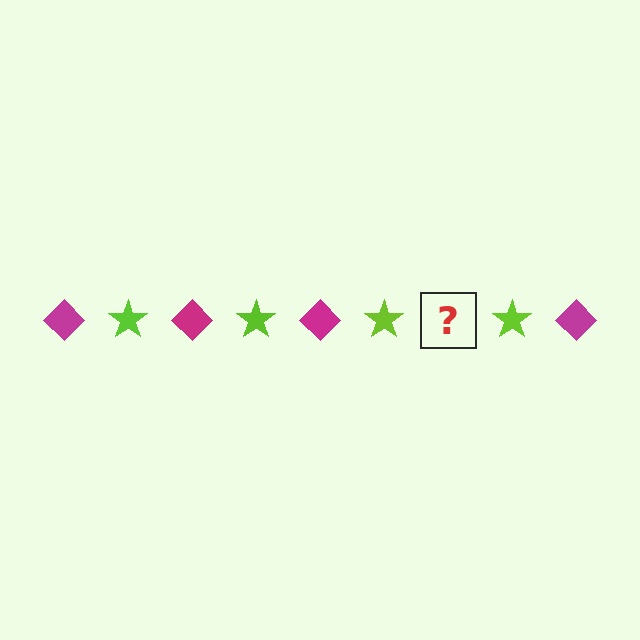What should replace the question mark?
The question mark should be replaced with a magenta diamond.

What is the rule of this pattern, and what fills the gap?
The rule is that the pattern alternates between magenta diamond and lime star. The gap should be filled with a magenta diamond.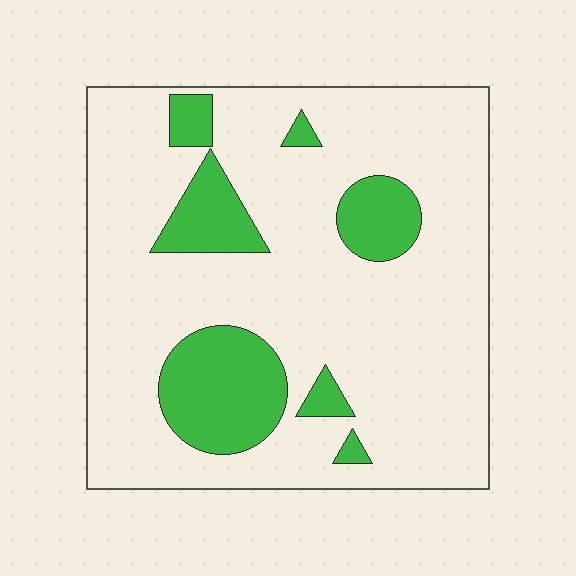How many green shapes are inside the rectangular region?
7.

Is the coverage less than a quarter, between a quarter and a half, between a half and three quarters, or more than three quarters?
Less than a quarter.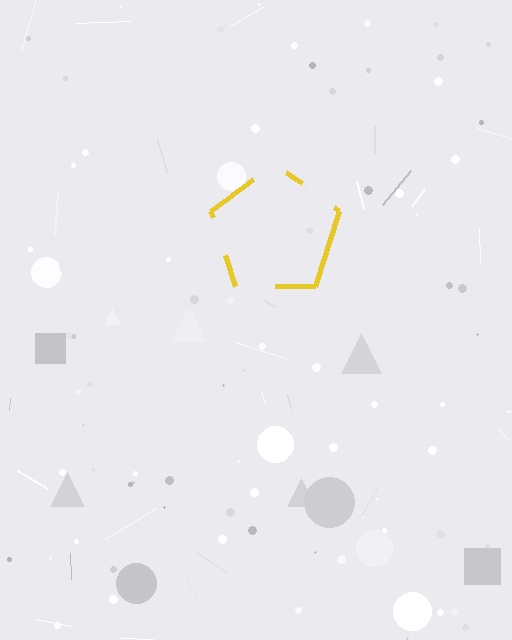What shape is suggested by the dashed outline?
The dashed outline suggests a pentagon.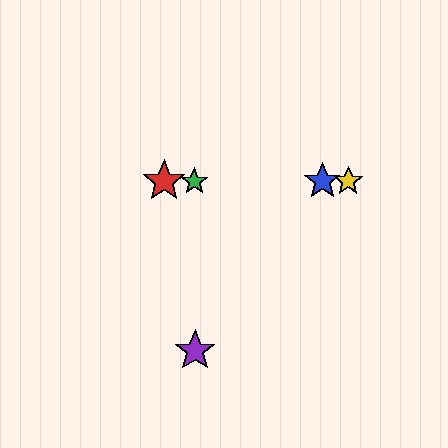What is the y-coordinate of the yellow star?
The yellow star is at y≈181.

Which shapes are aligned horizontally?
The red star, the blue star, the green star, the yellow star are aligned horizontally.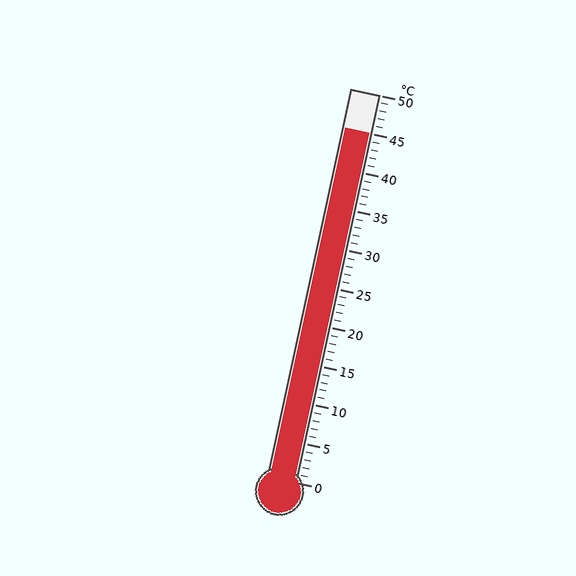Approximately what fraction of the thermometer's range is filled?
The thermometer is filled to approximately 90% of its range.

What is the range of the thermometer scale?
The thermometer scale ranges from 0°C to 50°C.